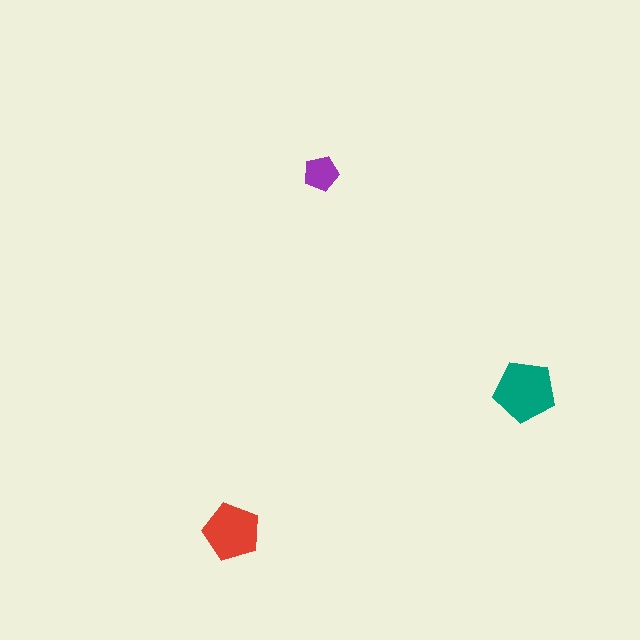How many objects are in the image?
There are 3 objects in the image.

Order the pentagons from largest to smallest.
the teal one, the red one, the purple one.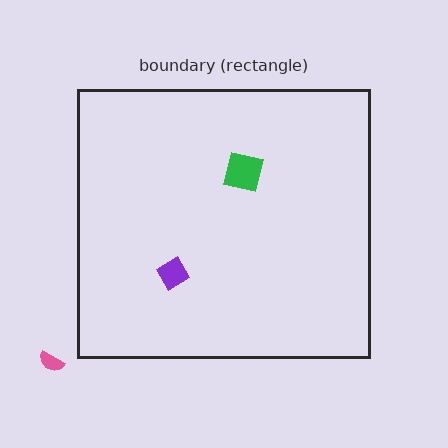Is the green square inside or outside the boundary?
Inside.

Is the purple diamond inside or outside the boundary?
Inside.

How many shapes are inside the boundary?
2 inside, 1 outside.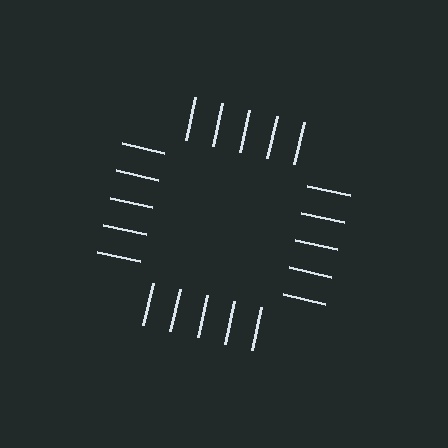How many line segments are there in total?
20 — 5 along each of the 4 edges.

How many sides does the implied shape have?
4 sides — the line-ends trace a square.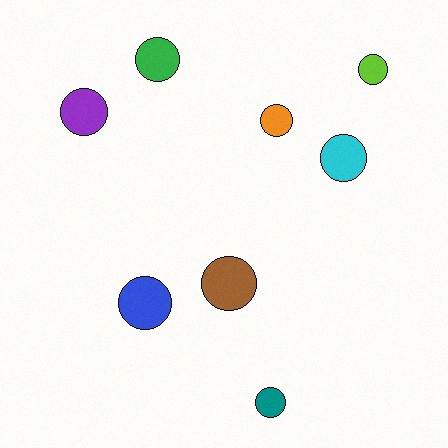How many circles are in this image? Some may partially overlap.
There are 8 circles.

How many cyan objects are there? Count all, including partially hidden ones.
There is 1 cyan object.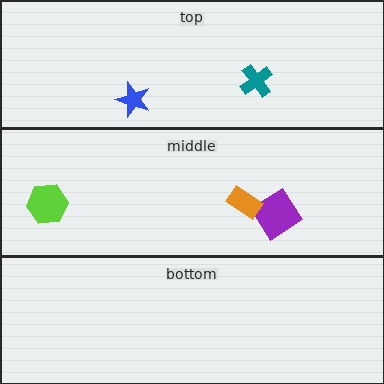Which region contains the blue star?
The top region.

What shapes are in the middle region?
The purple diamond, the orange rectangle, the lime hexagon.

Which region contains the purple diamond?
The middle region.